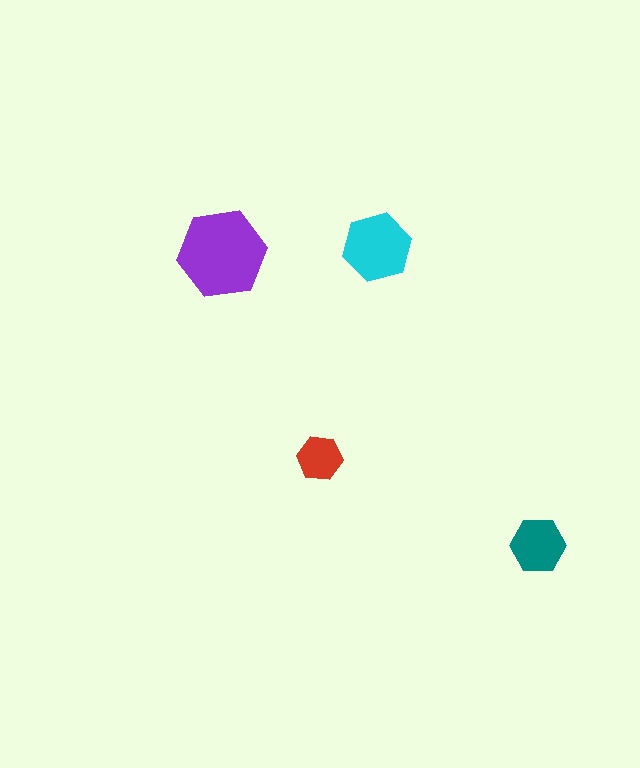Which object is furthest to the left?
The purple hexagon is leftmost.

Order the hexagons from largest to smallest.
the purple one, the cyan one, the teal one, the red one.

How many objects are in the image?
There are 4 objects in the image.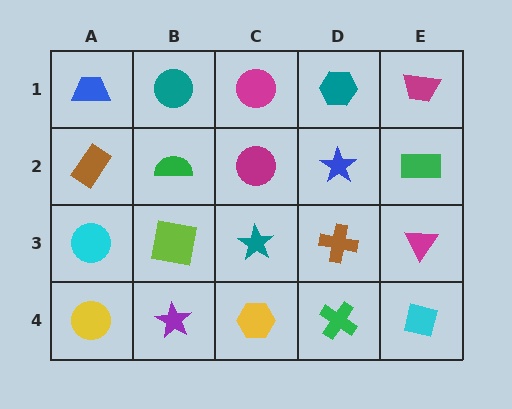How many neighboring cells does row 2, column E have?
3.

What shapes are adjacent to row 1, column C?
A magenta circle (row 2, column C), a teal circle (row 1, column B), a teal hexagon (row 1, column D).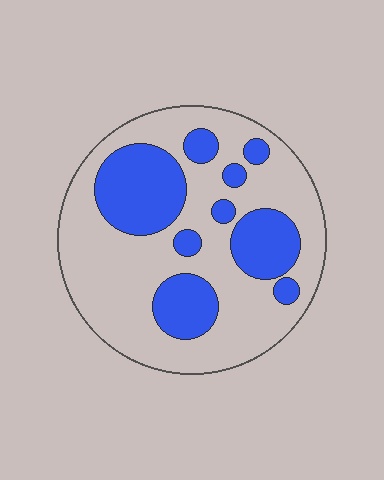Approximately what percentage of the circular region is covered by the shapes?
Approximately 30%.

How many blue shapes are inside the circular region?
9.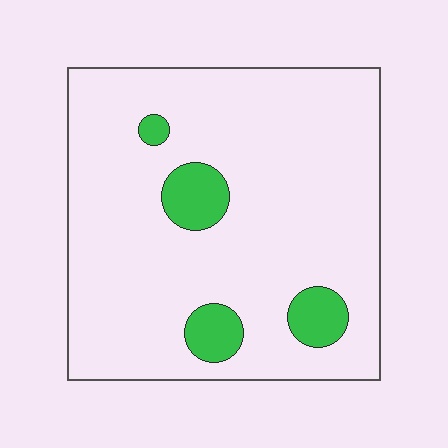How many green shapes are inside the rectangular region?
4.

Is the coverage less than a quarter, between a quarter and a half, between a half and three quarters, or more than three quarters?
Less than a quarter.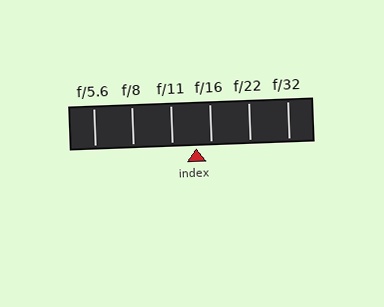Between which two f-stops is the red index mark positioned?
The index mark is between f/11 and f/16.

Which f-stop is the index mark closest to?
The index mark is closest to f/16.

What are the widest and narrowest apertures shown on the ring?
The widest aperture shown is f/5.6 and the narrowest is f/32.